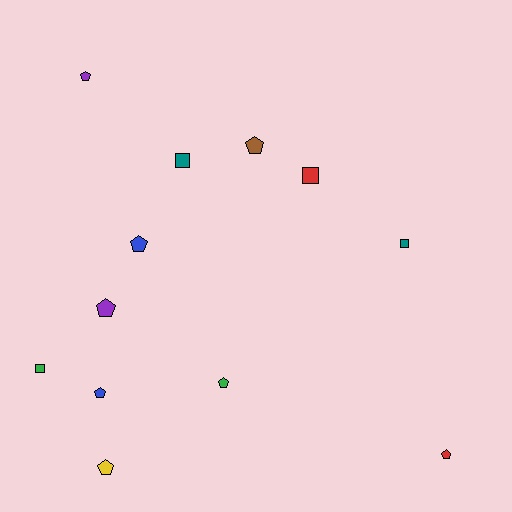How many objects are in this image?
There are 12 objects.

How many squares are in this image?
There are 4 squares.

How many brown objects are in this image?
There is 1 brown object.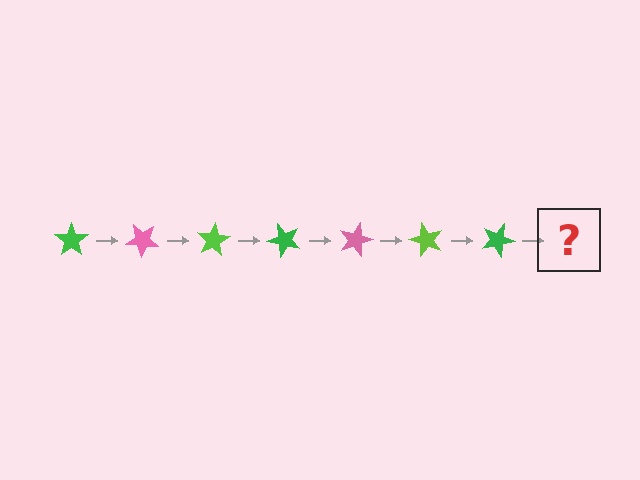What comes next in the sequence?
The next element should be a pink star, rotated 280 degrees from the start.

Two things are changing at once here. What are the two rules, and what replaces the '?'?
The two rules are that it rotates 40 degrees each step and the color cycles through green, pink, and lime. The '?' should be a pink star, rotated 280 degrees from the start.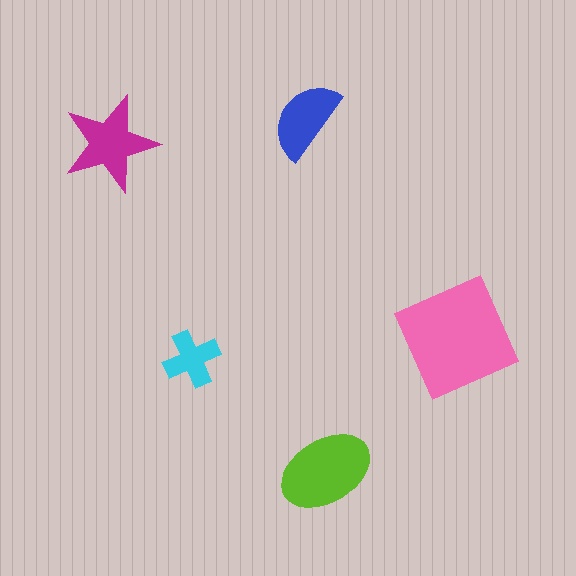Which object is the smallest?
The cyan cross.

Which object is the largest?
The pink square.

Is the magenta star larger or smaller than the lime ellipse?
Smaller.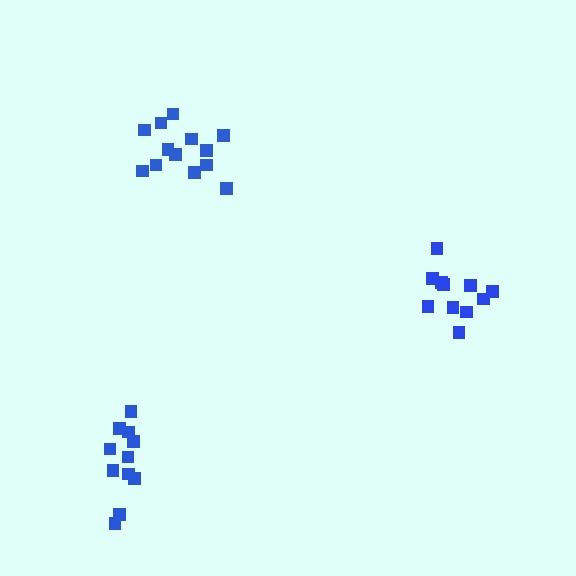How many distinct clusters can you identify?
There are 3 distinct clusters.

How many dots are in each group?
Group 1: 13 dots, Group 2: 11 dots, Group 3: 11 dots (35 total).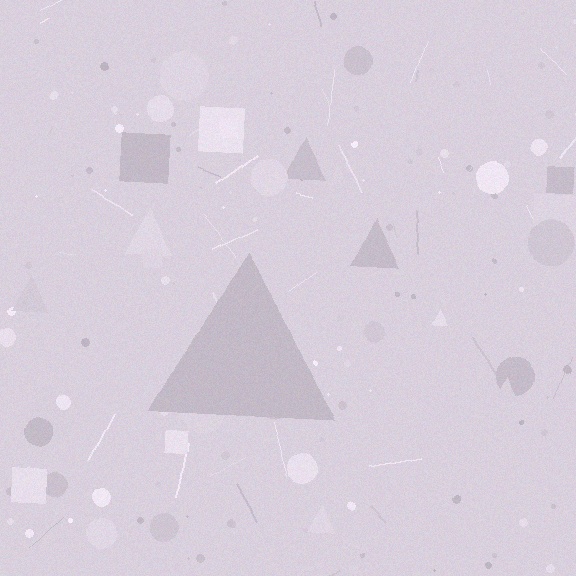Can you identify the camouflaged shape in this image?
The camouflaged shape is a triangle.